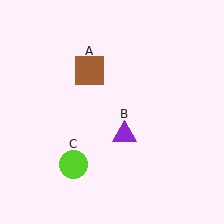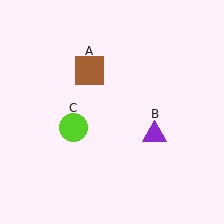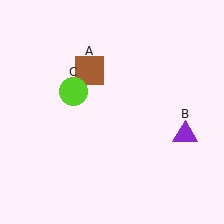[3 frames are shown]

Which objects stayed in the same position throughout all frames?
Brown square (object A) remained stationary.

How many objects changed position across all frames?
2 objects changed position: purple triangle (object B), lime circle (object C).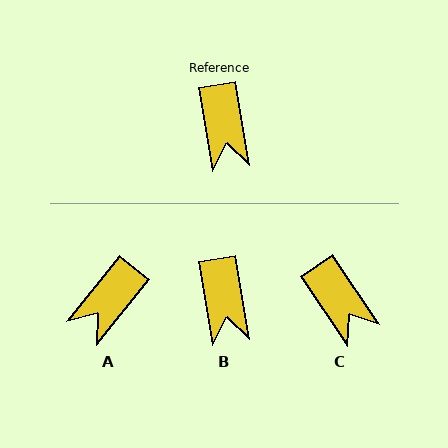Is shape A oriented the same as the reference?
No, it is off by about 49 degrees.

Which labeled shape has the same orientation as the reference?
B.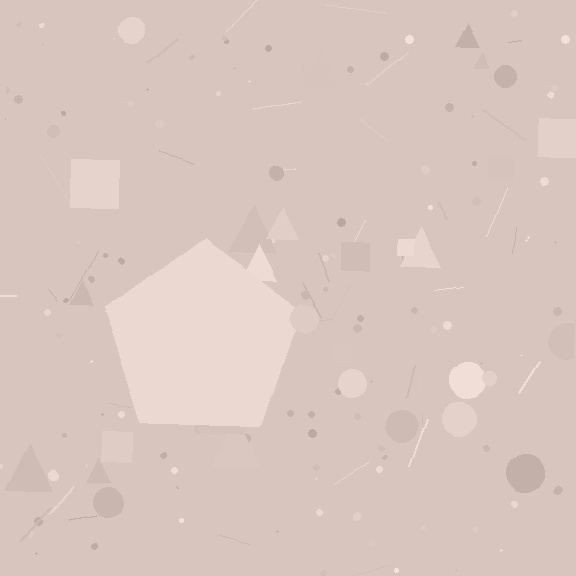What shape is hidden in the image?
A pentagon is hidden in the image.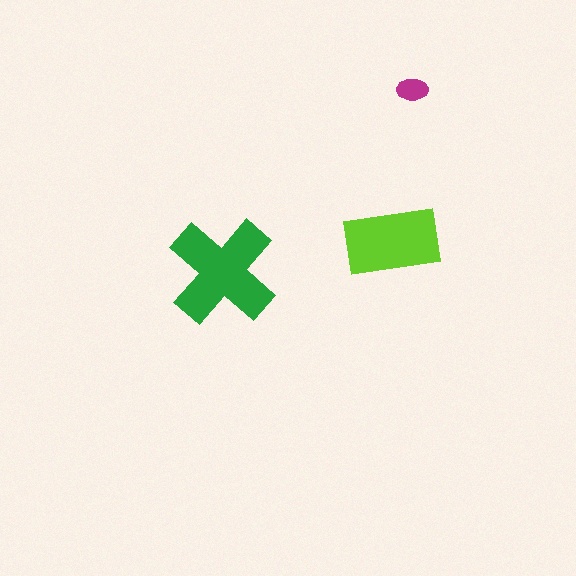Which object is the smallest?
The magenta ellipse.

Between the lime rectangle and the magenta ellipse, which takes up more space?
The lime rectangle.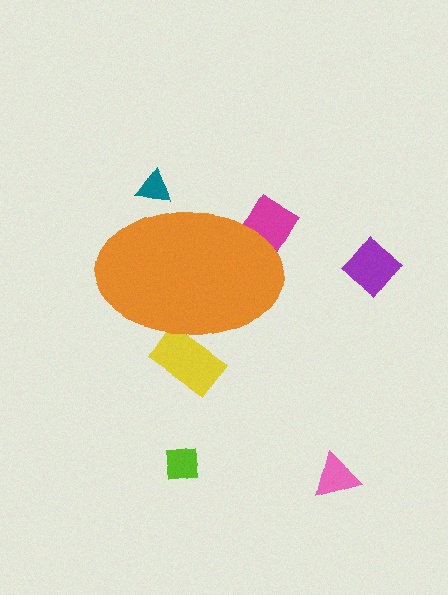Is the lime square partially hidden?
No, the lime square is fully visible.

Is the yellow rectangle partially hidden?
Yes, the yellow rectangle is partially hidden behind the orange ellipse.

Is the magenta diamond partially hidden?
Yes, the magenta diamond is partially hidden behind the orange ellipse.